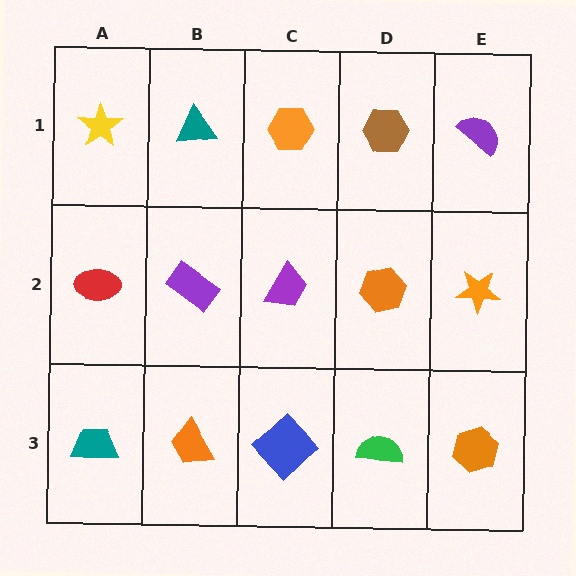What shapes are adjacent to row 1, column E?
An orange star (row 2, column E), a brown hexagon (row 1, column D).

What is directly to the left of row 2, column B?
A red ellipse.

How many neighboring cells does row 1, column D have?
3.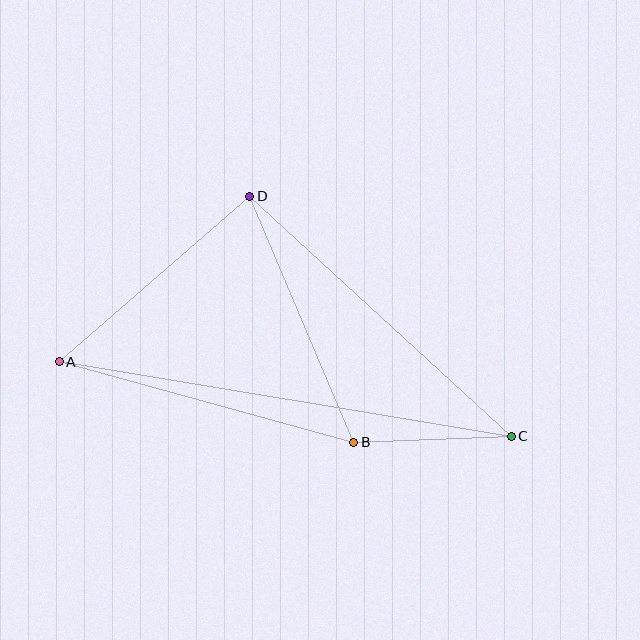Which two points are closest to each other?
Points B and C are closest to each other.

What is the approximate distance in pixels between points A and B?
The distance between A and B is approximately 305 pixels.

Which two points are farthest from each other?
Points A and C are farthest from each other.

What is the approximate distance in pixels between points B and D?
The distance between B and D is approximately 267 pixels.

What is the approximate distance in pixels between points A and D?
The distance between A and D is approximately 252 pixels.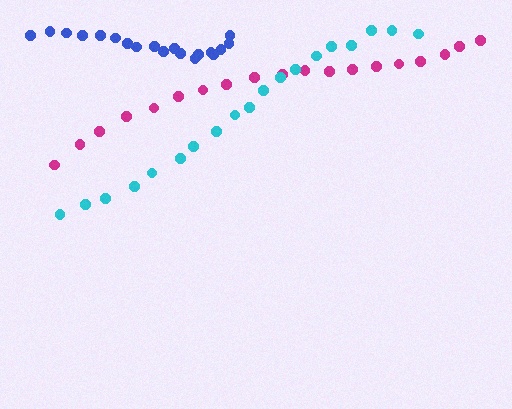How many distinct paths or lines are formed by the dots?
There are 3 distinct paths.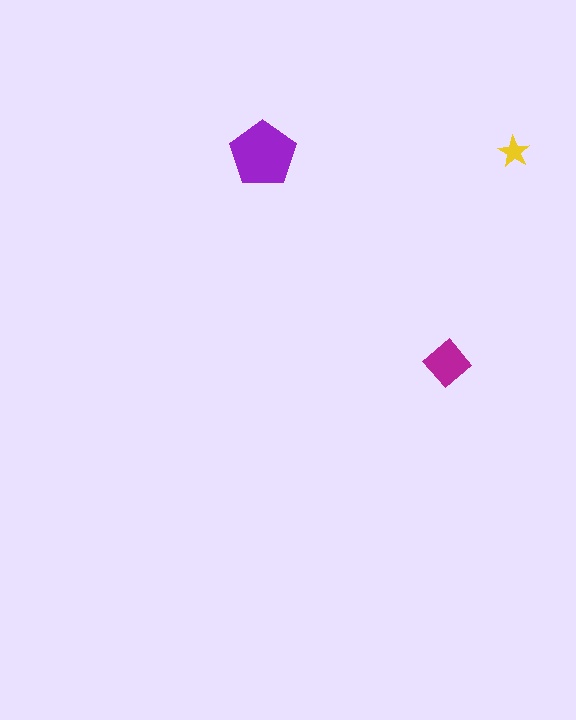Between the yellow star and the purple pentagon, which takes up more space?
The purple pentagon.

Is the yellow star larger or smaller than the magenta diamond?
Smaller.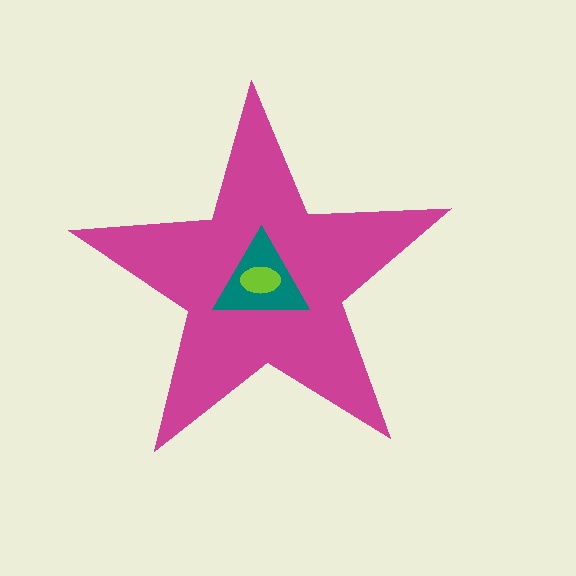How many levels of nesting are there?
3.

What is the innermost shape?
The lime ellipse.